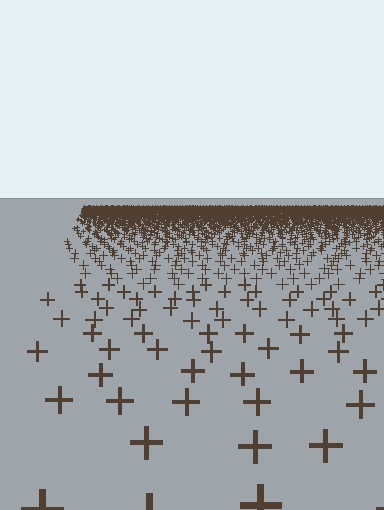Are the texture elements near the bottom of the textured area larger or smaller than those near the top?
Larger. Near the bottom, elements are closer to the viewer and appear at a bigger on-screen size.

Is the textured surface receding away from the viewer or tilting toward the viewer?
The surface is receding away from the viewer. Texture elements get smaller and denser toward the top.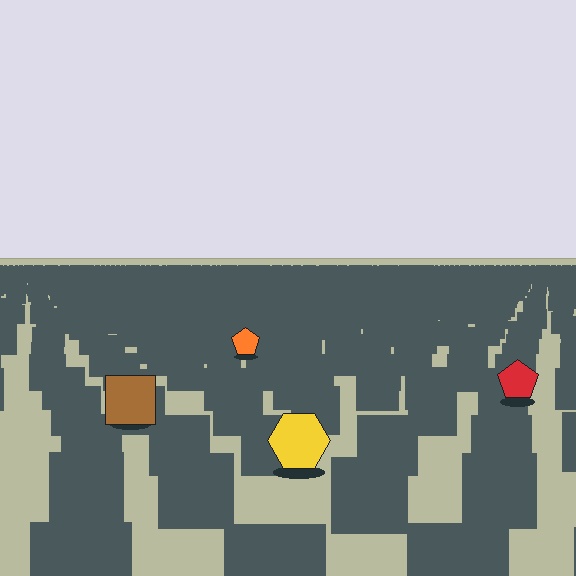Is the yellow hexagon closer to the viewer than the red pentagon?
Yes. The yellow hexagon is closer — you can tell from the texture gradient: the ground texture is coarser near it.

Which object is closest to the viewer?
The yellow hexagon is closest. The texture marks near it are larger and more spread out.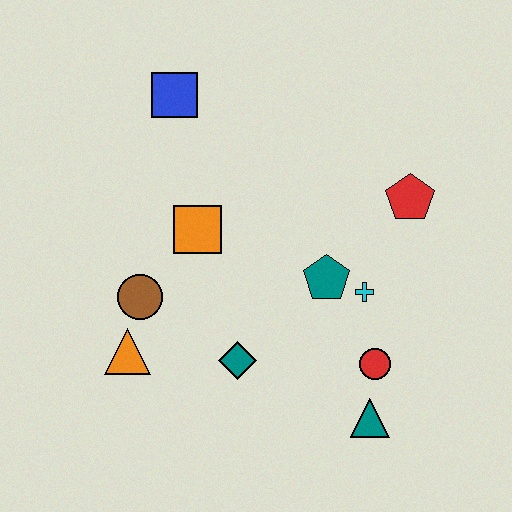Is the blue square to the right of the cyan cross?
No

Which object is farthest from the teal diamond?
The blue square is farthest from the teal diamond.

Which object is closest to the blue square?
The orange square is closest to the blue square.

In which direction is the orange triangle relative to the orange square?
The orange triangle is below the orange square.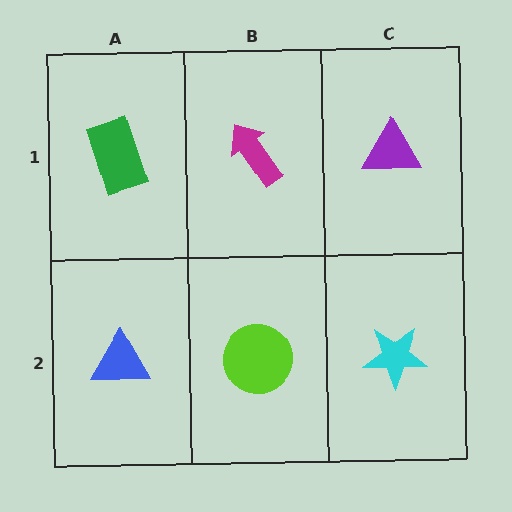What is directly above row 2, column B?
A magenta arrow.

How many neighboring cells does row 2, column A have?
2.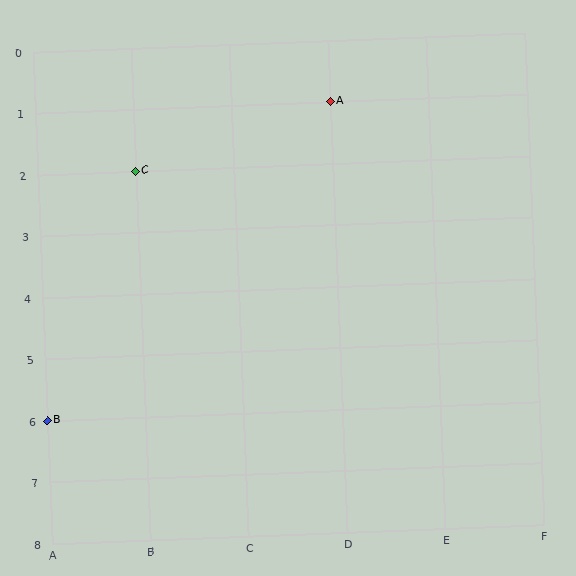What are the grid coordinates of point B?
Point B is at grid coordinates (A, 6).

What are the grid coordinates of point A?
Point A is at grid coordinates (D, 1).